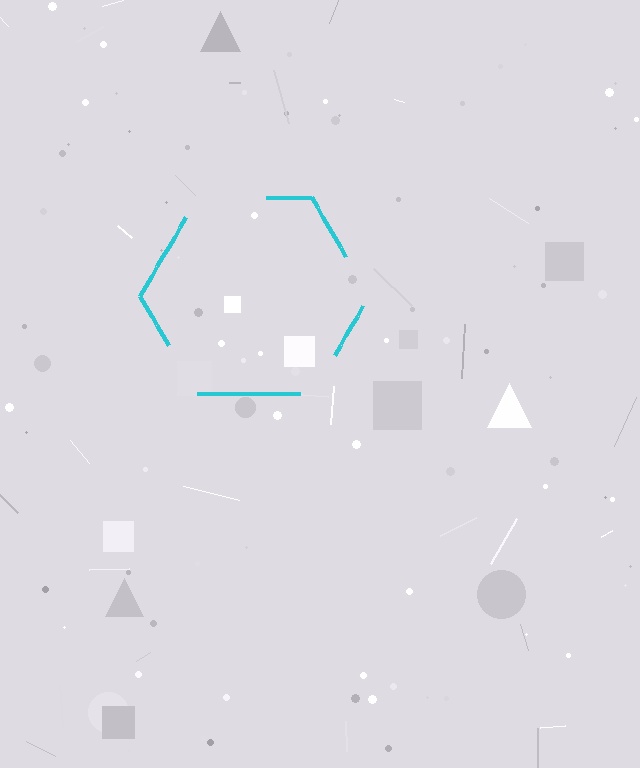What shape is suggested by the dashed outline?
The dashed outline suggests a hexagon.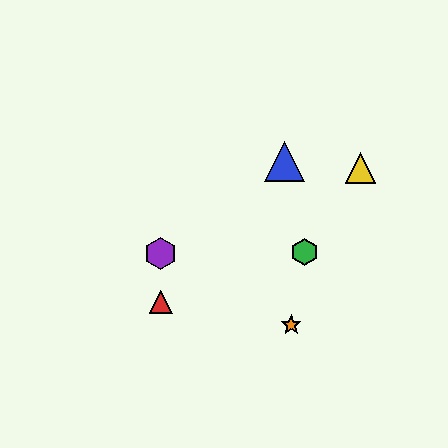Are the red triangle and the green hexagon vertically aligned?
No, the red triangle is at x≈161 and the green hexagon is at x≈304.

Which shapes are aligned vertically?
The red triangle, the purple hexagon are aligned vertically.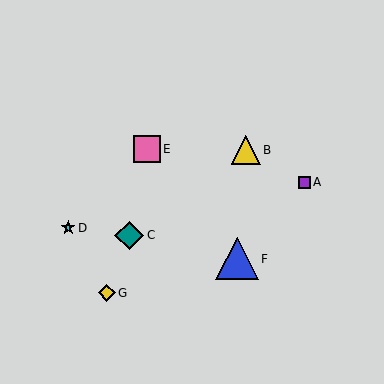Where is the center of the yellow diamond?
The center of the yellow diamond is at (107, 293).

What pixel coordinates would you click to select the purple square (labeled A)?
Click at (304, 182) to select the purple square A.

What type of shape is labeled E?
Shape E is a pink square.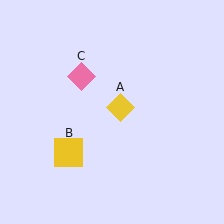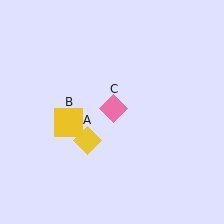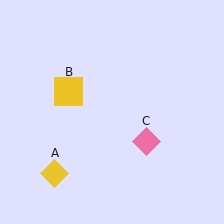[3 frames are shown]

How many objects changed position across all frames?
3 objects changed position: yellow diamond (object A), yellow square (object B), pink diamond (object C).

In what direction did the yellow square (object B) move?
The yellow square (object B) moved up.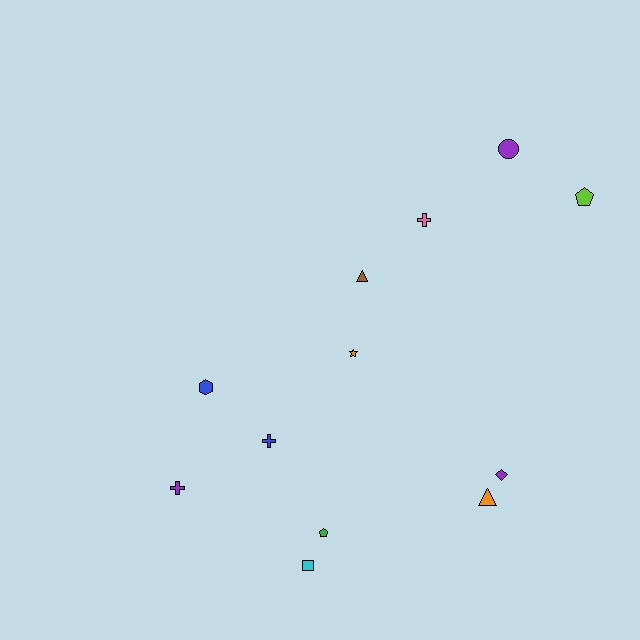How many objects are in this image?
There are 12 objects.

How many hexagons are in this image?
There is 1 hexagon.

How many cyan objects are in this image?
There is 1 cyan object.